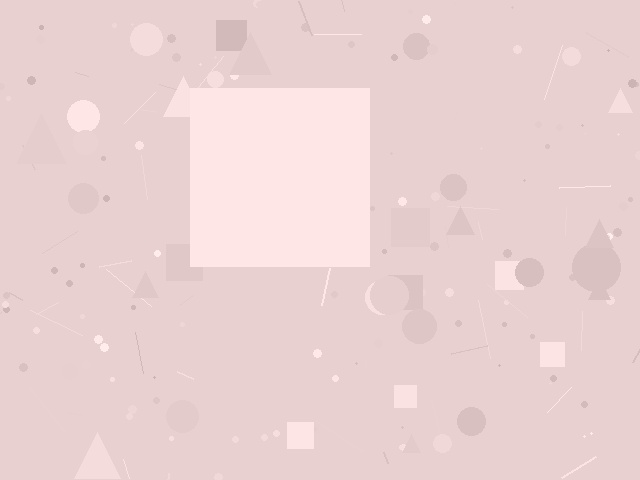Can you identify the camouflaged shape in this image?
The camouflaged shape is a square.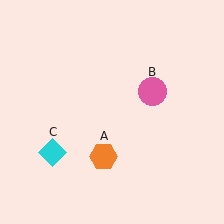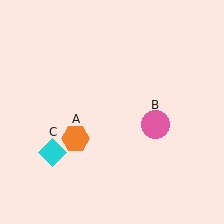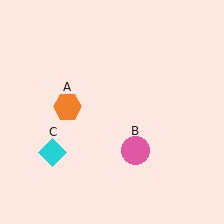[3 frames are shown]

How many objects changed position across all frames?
2 objects changed position: orange hexagon (object A), pink circle (object B).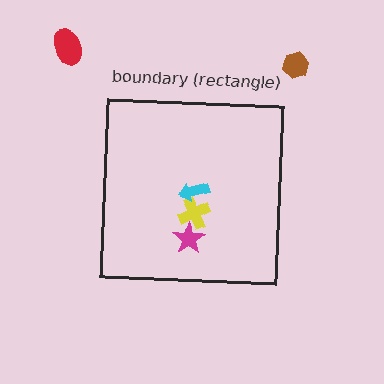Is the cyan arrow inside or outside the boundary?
Inside.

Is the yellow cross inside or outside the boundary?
Inside.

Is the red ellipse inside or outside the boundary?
Outside.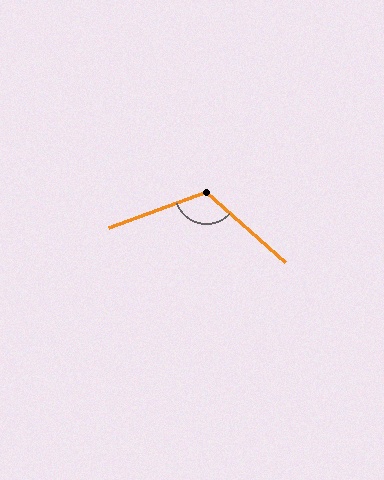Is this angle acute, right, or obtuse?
It is obtuse.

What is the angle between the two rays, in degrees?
Approximately 118 degrees.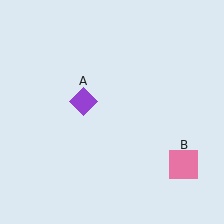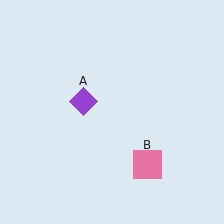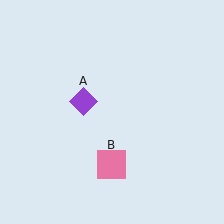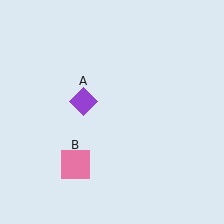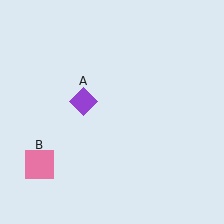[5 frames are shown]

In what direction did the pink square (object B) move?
The pink square (object B) moved left.